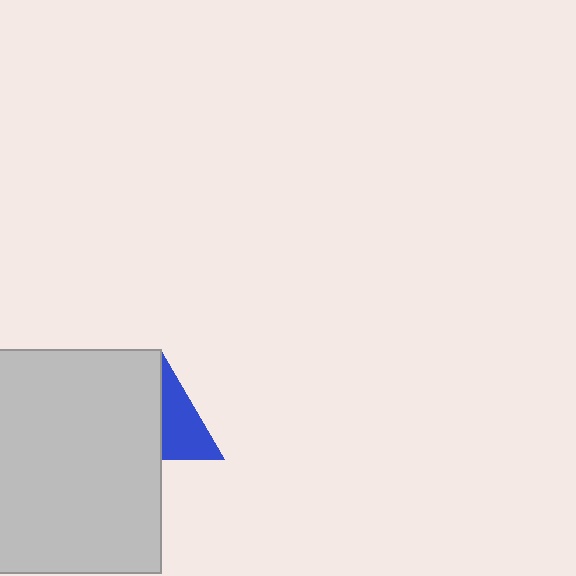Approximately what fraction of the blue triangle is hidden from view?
Roughly 50% of the blue triangle is hidden behind the light gray rectangle.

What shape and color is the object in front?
The object in front is a light gray rectangle.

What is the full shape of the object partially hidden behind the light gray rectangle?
The partially hidden object is a blue triangle.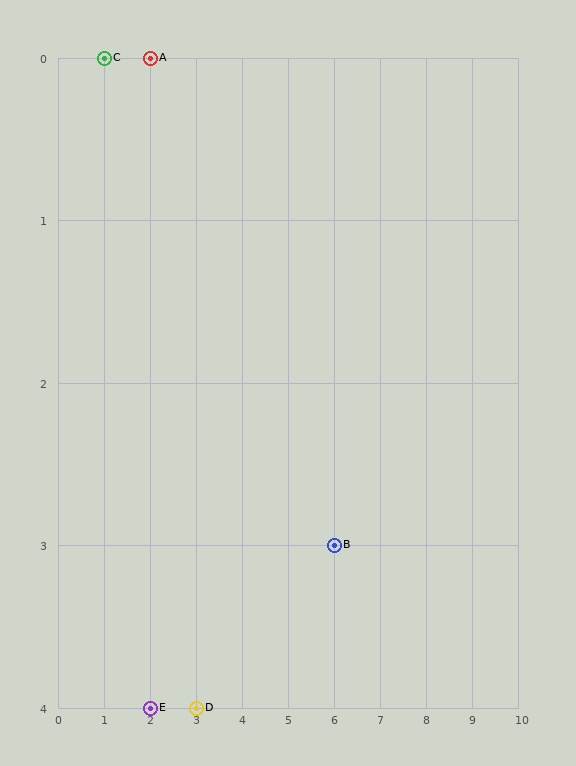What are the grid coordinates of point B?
Point B is at grid coordinates (6, 3).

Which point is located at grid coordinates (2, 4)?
Point E is at (2, 4).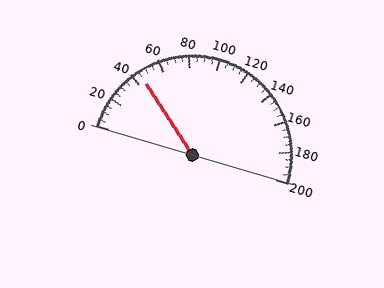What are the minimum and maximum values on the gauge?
The gauge ranges from 0 to 200.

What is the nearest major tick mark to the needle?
The nearest major tick mark is 40.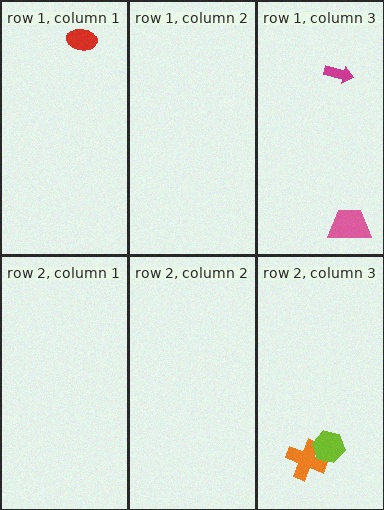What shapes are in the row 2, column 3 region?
The orange cross, the lime hexagon.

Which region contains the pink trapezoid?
The row 1, column 3 region.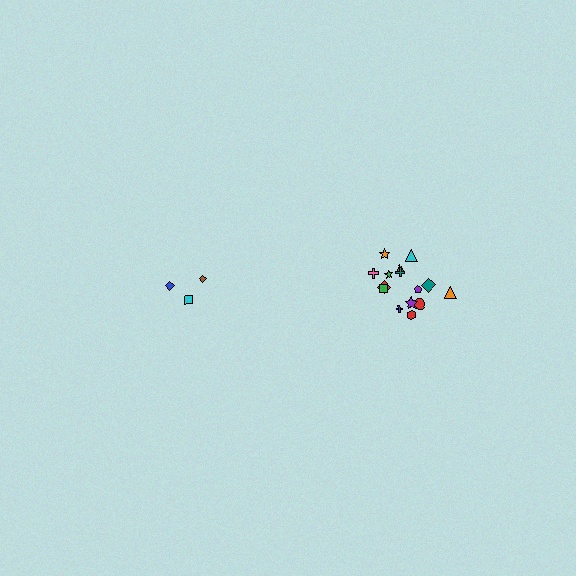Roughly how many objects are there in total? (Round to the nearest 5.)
Roughly 20 objects in total.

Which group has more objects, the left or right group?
The right group.